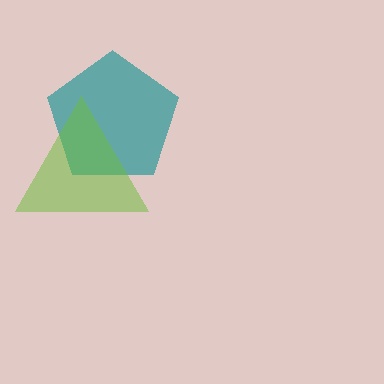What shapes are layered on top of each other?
The layered shapes are: a teal pentagon, a lime triangle.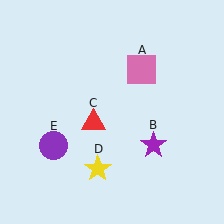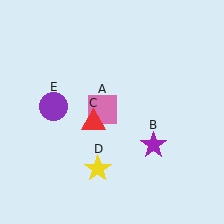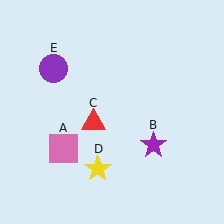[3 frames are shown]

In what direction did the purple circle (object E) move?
The purple circle (object E) moved up.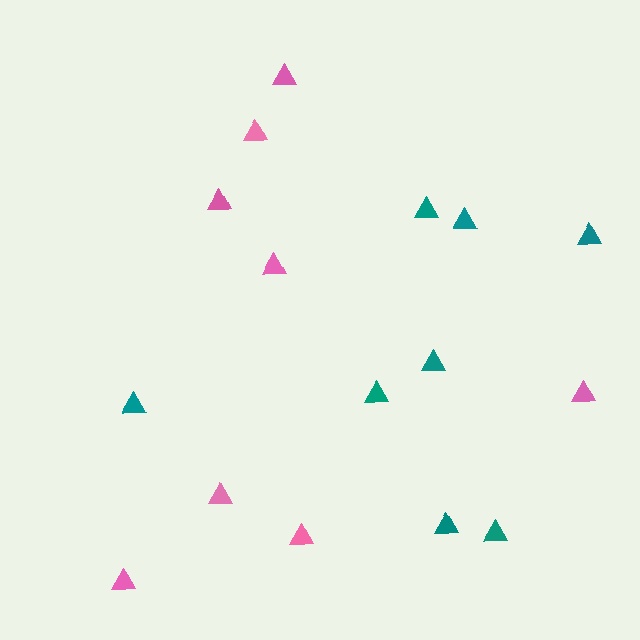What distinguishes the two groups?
There are 2 groups: one group of pink triangles (8) and one group of teal triangles (8).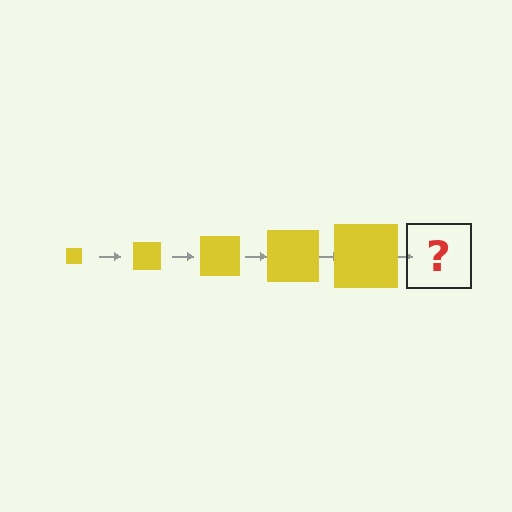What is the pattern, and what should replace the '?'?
The pattern is that the square gets progressively larger each step. The '?' should be a yellow square, larger than the previous one.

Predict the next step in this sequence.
The next step is a yellow square, larger than the previous one.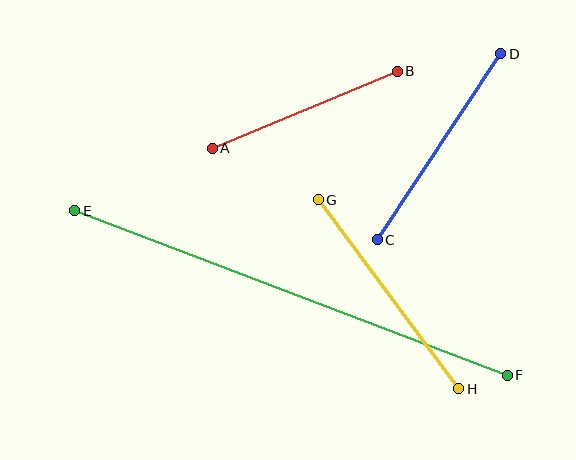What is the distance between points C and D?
The distance is approximately 223 pixels.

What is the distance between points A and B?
The distance is approximately 200 pixels.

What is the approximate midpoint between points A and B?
The midpoint is at approximately (305, 110) pixels.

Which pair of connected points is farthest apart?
Points E and F are farthest apart.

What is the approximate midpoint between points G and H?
The midpoint is at approximately (389, 294) pixels.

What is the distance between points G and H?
The distance is approximately 235 pixels.